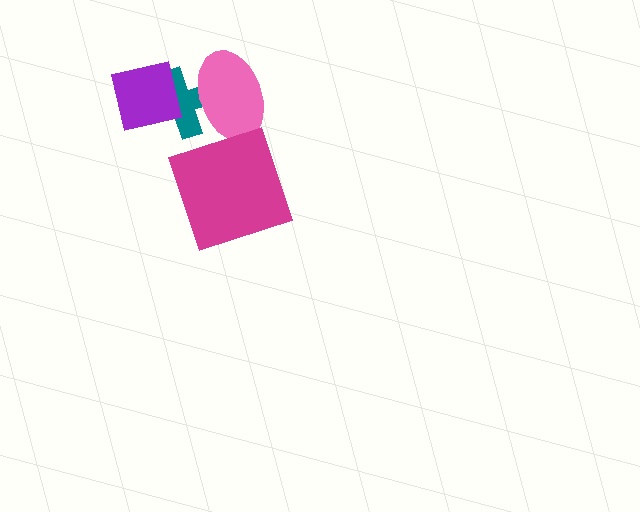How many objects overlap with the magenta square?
0 objects overlap with the magenta square.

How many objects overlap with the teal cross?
2 objects overlap with the teal cross.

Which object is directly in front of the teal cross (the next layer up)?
The pink ellipse is directly in front of the teal cross.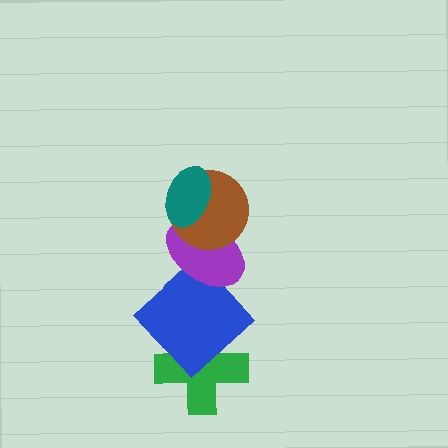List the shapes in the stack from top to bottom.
From top to bottom: the teal ellipse, the brown circle, the purple ellipse, the blue diamond, the green cross.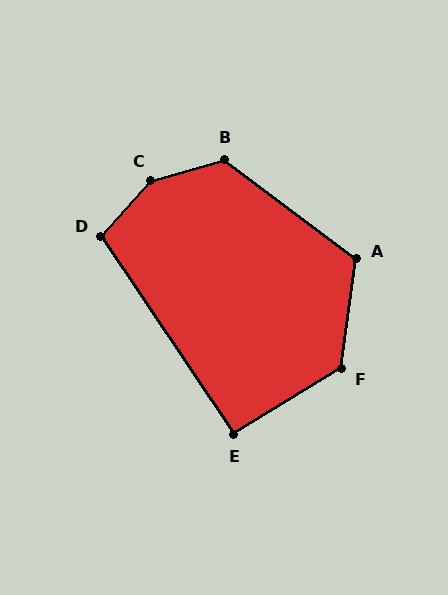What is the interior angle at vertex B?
Approximately 127 degrees (obtuse).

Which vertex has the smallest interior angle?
E, at approximately 92 degrees.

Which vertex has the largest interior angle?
C, at approximately 148 degrees.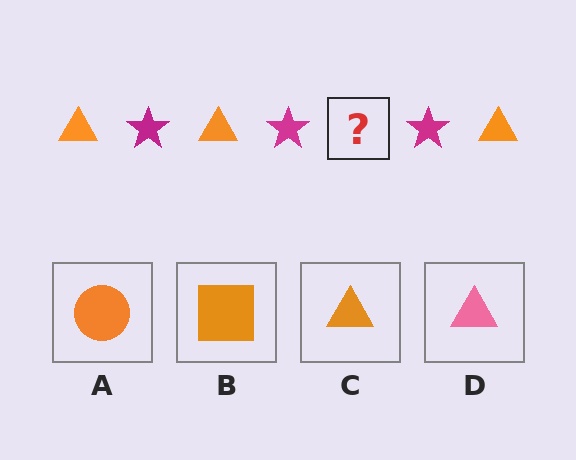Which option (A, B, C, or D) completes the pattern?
C.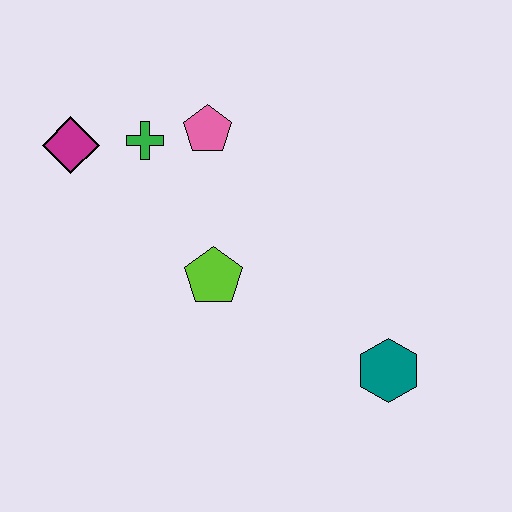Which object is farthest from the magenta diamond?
The teal hexagon is farthest from the magenta diamond.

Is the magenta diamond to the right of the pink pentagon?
No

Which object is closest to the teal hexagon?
The lime pentagon is closest to the teal hexagon.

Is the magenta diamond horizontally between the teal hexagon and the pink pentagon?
No